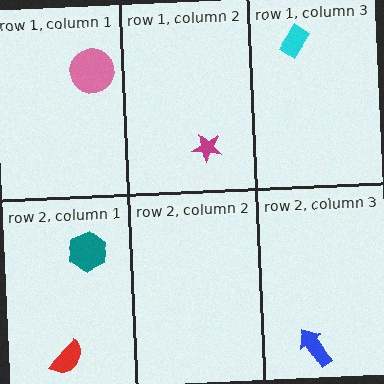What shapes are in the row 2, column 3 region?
The blue arrow.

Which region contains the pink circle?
The row 1, column 1 region.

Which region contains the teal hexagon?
The row 2, column 1 region.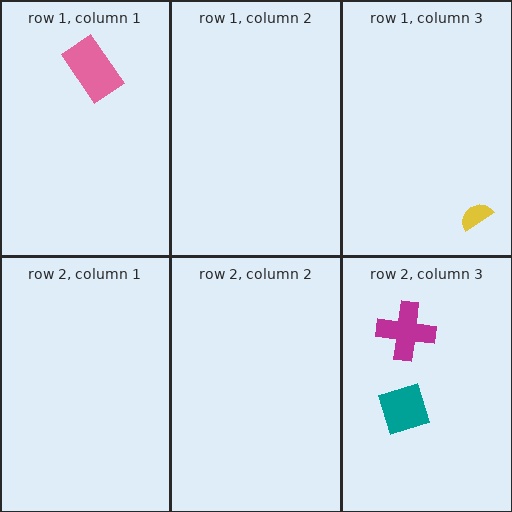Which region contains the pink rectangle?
The row 1, column 1 region.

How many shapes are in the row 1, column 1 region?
1.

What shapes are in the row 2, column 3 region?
The magenta cross, the teal diamond.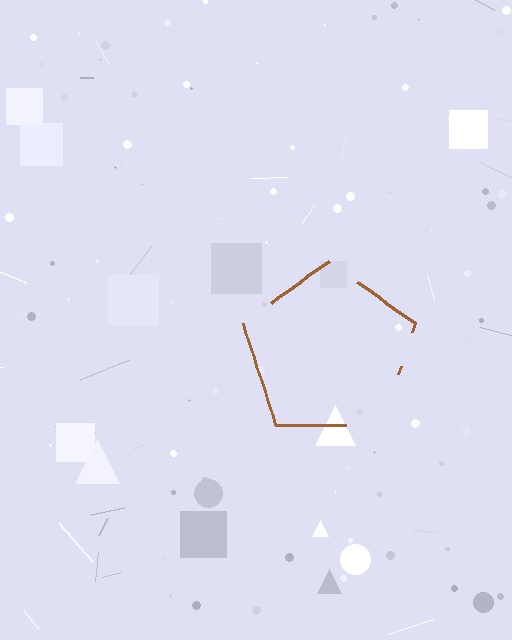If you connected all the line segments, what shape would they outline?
They would outline a pentagon.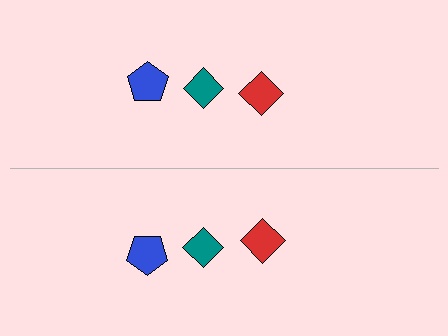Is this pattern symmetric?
Yes, this pattern has bilateral (reflection) symmetry.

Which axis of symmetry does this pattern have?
The pattern has a horizontal axis of symmetry running through the center of the image.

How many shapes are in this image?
There are 6 shapes in this image.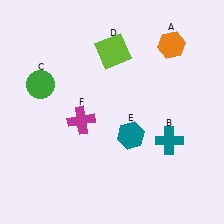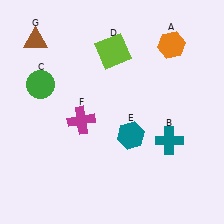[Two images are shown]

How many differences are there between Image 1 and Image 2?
There is 1 difference between the two images.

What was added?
A brown triangle (G) was added in Image 2.